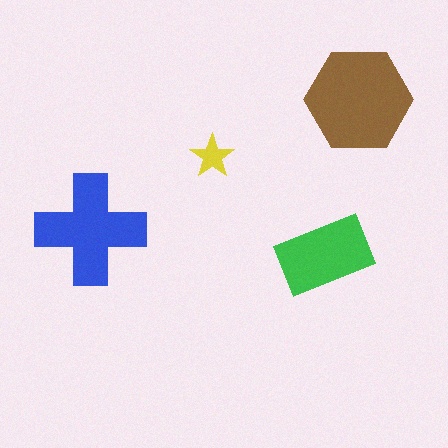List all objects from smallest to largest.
The yellow star, the green rectangle, the blue cross, the brown hexagon.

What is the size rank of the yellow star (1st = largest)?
4th.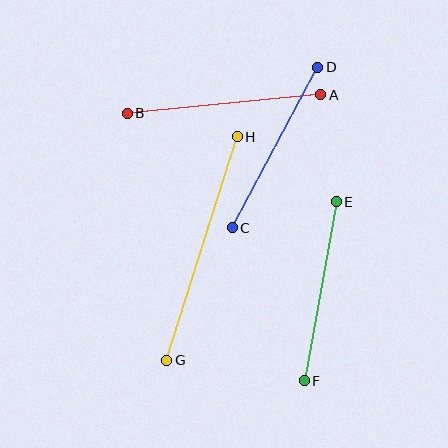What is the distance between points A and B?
The distance is approximately 194 pixels.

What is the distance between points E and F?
The distance is approximately 182 pixels.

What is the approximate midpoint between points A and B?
The midpoint is at approximately (224, 104) pixels.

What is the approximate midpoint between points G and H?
The midpoint is at approximately (202, 249) pixels.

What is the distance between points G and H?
The distance is approximately 234 pixels.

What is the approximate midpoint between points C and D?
The midpoint is at approximately (275, 148) pixels.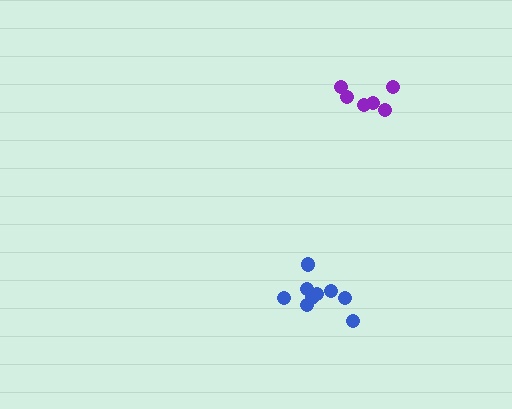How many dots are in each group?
Group 1: 9 dots, Group 2: 6 dots (15 total).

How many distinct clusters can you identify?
There are 2 distinct clusters.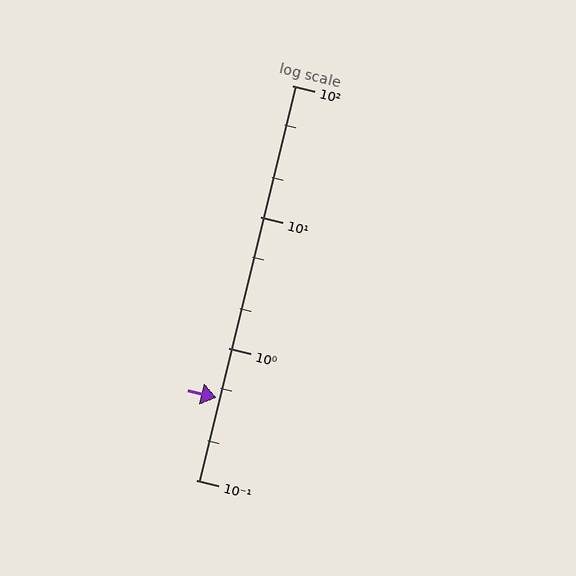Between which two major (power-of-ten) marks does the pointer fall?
The pointer is between 0.1 and 1.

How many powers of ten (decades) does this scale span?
The scale spans 3 decades, from 0.1 to 100.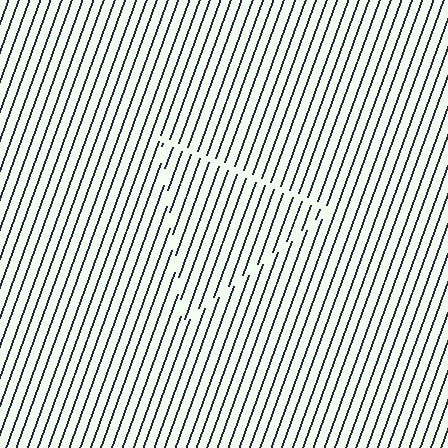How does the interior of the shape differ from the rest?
The interior of the shape contains the same grating, shifted by half a period — the contour is defined by the phase discontinuity where line-ends from the inner and outer gratings abut.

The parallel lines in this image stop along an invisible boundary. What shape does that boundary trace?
An illusory triangle. The interior of the shape contains the same grating, shifted by half a period — the contour is defined by the phase discontinuity where line-ends from the inner and outer gratings abut.